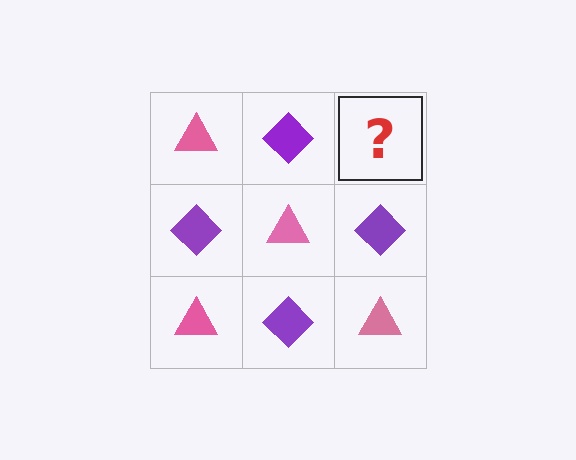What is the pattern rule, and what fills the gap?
The rule is that it alternates pink triangle and purple diamond in a checkerboard pattern. The gap should be filled with a pink triangle.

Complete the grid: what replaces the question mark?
The question mark should be replaced with a pink triangle.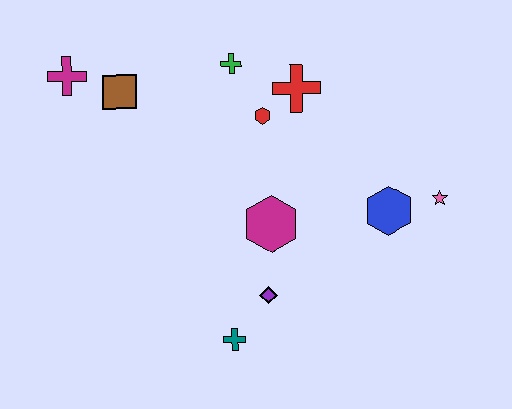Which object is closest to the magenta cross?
The brown square is closest to the magenta cross.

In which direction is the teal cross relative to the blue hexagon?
The teal cross is to the left of the blue hexagon.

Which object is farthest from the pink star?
The magenta cross is farthest from the pink star.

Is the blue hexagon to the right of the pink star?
No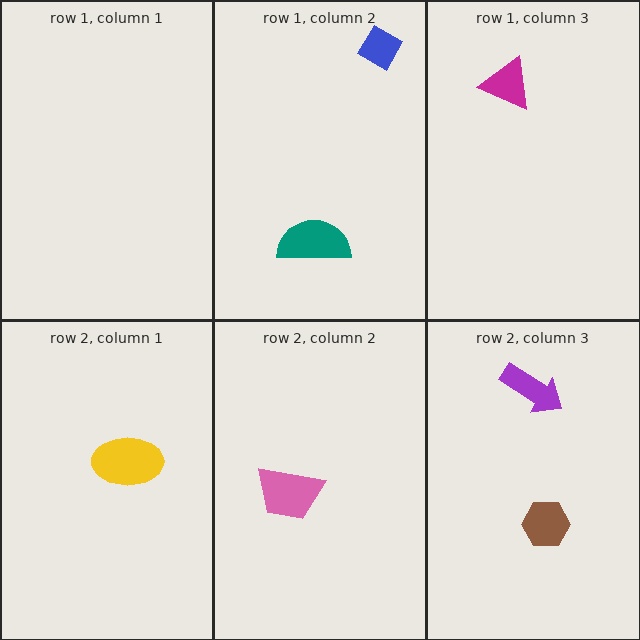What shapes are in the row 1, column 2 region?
The teal semicircle, the blue diamond.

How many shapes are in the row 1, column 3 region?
1.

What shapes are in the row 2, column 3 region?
The purple arrow, the brown hexagon.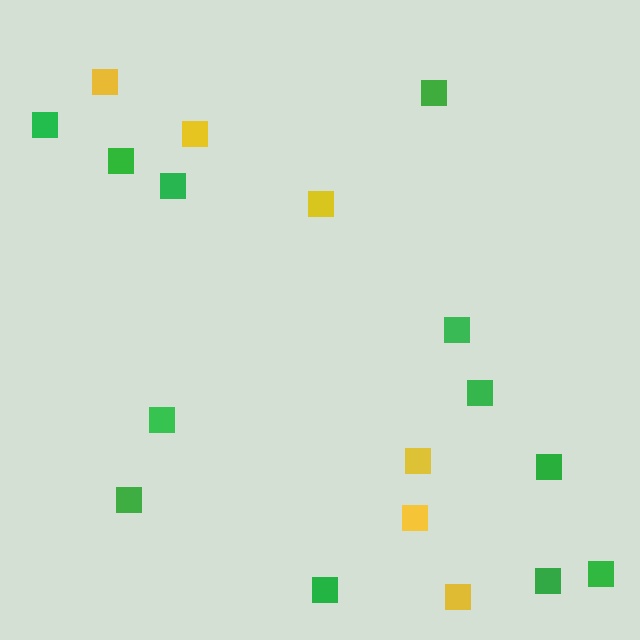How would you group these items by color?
There are 2 groups: one group of green squares (12) and one group of yellow squares (6).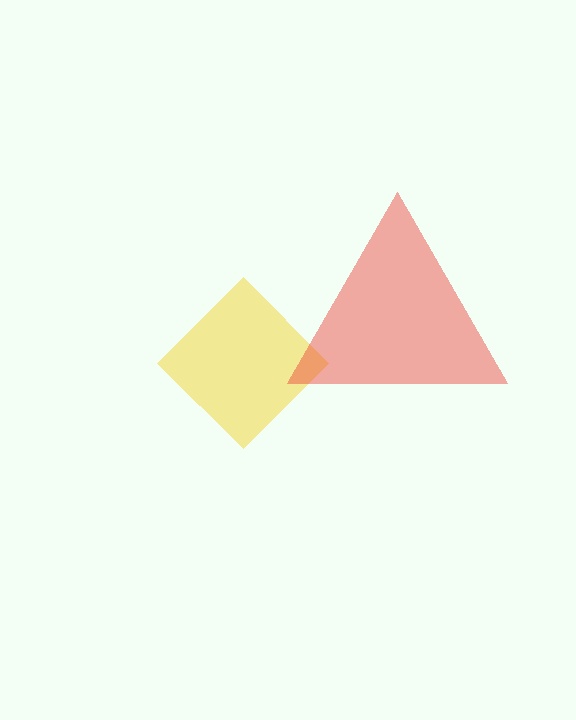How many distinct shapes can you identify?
There are 2 distinct shapes: a yellow diamond, a red triangle.